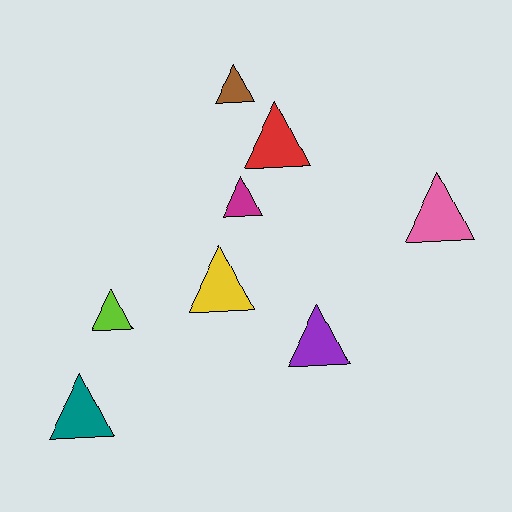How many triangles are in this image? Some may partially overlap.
There are 8 triangles.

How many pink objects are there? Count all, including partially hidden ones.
There is 1 pink object.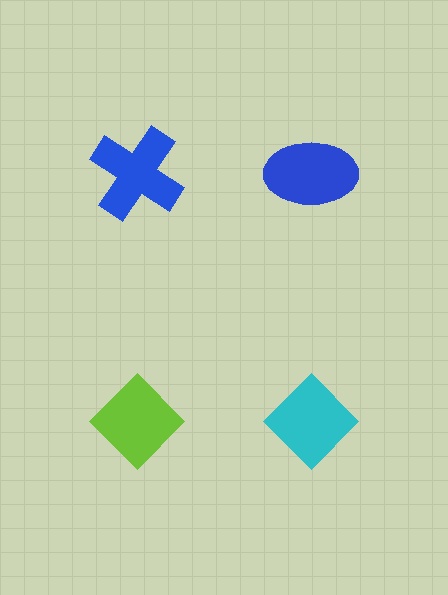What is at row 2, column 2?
A cyan diamond.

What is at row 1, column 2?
A blue ellipse.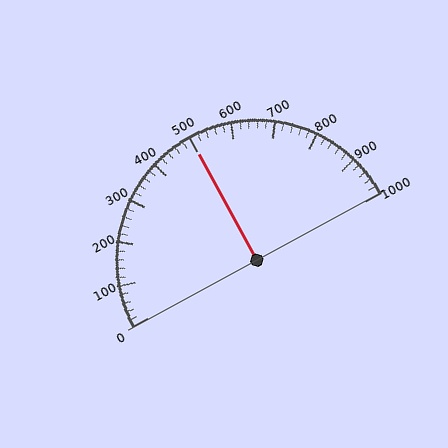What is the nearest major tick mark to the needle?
The nearest major tick mark is 500.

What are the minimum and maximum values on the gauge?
The gauge ranges from 0 to 1000.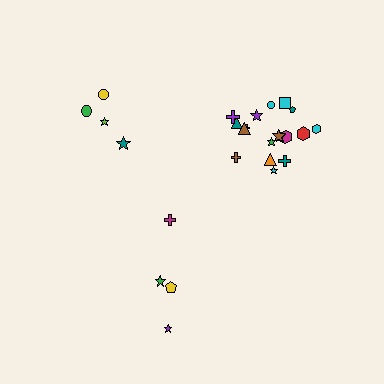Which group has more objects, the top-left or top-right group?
The top-right group.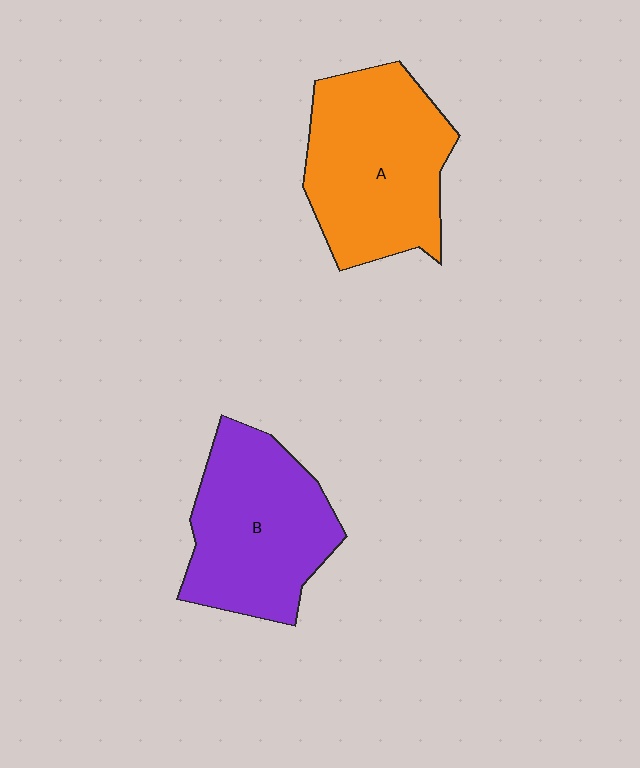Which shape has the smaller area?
Shape B (purple).